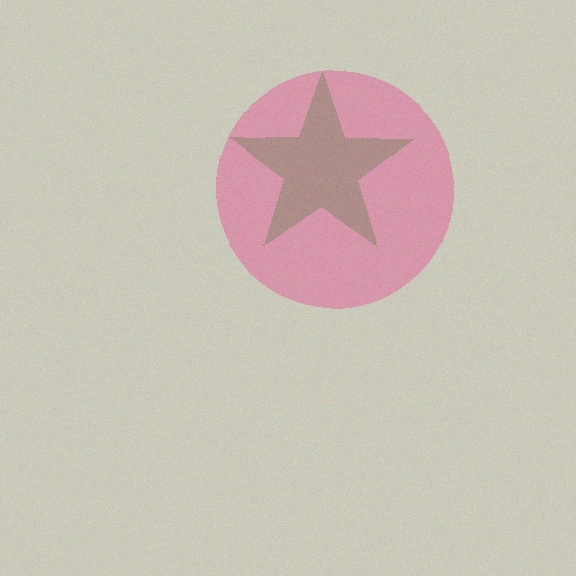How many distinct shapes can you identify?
There are 2 distinct shapes: a green star, a pink circle.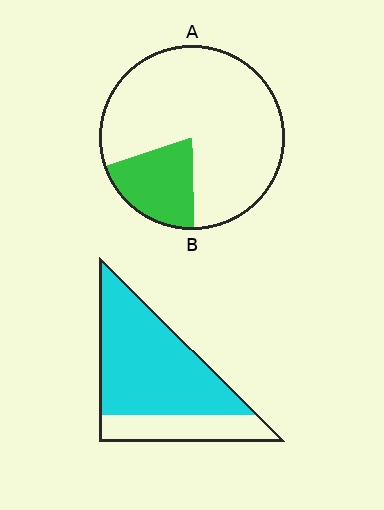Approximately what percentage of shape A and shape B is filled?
A is approximately 20% and B is approximately 75%.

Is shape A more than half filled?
No.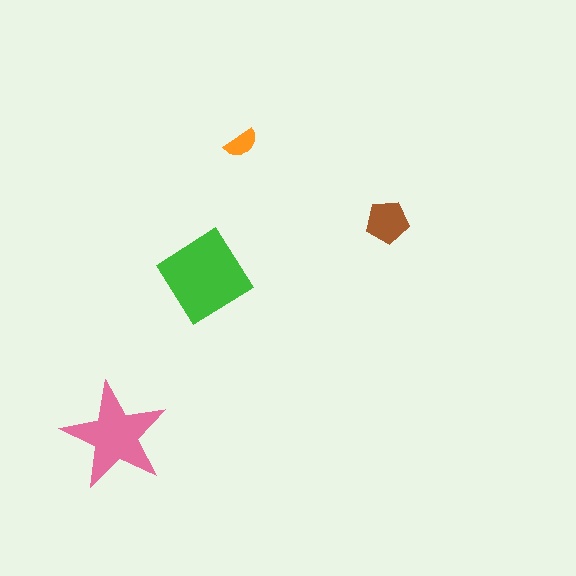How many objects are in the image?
There are 4 objects in the image.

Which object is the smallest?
The orange semicircle.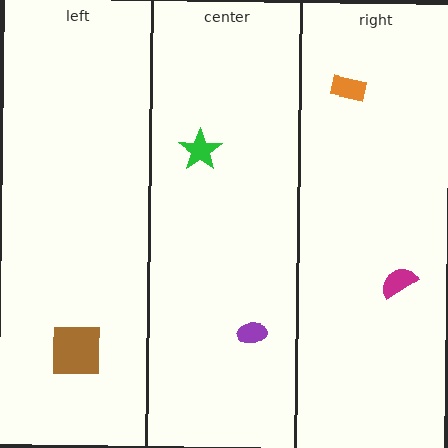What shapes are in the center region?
The purple ellipse, the green star.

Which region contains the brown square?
The left region.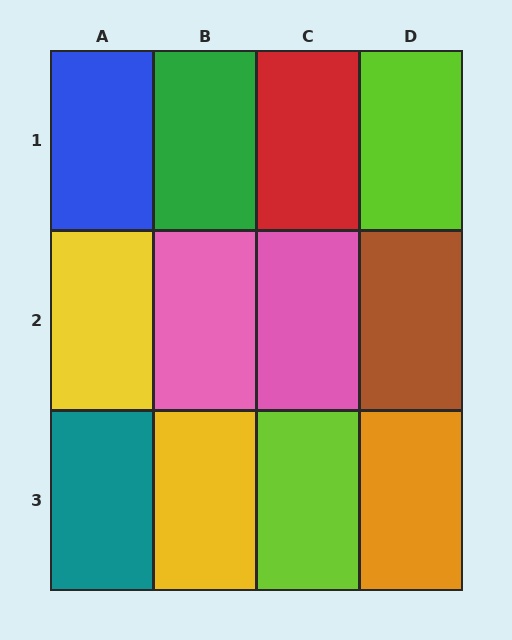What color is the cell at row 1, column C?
Red.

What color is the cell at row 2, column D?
Brown.